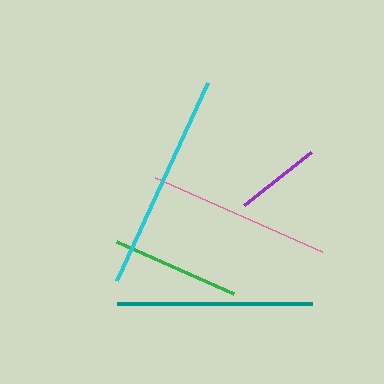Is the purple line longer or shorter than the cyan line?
The cyan line is longer than the purple line.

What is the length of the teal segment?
The teal segment is approximately 194 pixels long.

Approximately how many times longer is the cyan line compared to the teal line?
The cyan line is approximately 1.1 times the length of the teal line.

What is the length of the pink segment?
The pink segment is approximately 183 pixels long.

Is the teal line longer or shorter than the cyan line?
The cyan line is longer than the teal line.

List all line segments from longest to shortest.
From longest to shortest: cyan, teal, pink, green, purple.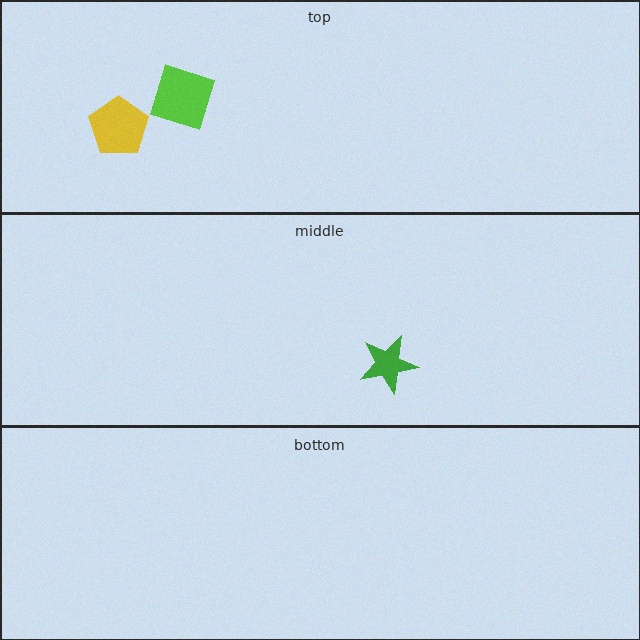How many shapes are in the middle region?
1.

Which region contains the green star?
The middle region.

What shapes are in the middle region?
The green star.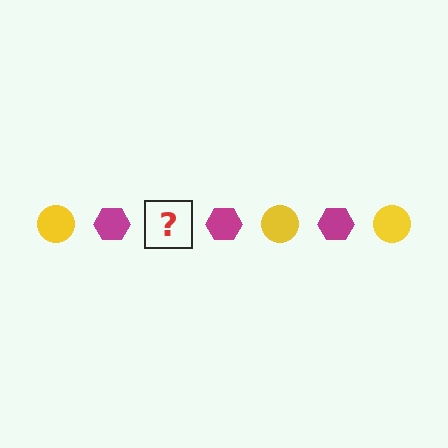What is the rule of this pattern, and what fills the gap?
The rule is that the pattern alternates between yellow circle and magenta hexagon. The gap should be filled with a yellow circle.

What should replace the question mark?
The question mark should be replaced with a yellow circle.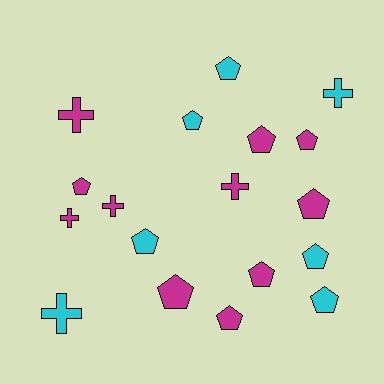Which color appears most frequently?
Magenta, with 11 objects.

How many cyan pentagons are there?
There are 5 cyan pentagons.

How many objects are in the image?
There are 18 objects.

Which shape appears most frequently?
Pentagon, with 12 objects.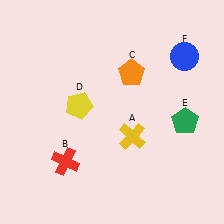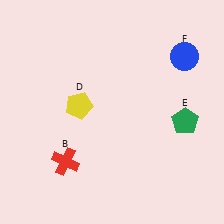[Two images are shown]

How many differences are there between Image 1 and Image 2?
There are 2 differences between the two images.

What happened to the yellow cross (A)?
The yellow cross (A) was removed in Image 2. It was in the bottom-right area of Image 1.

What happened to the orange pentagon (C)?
The orange pentagon (C) was removed in Image 2. It was in the top-right area of Image 1.